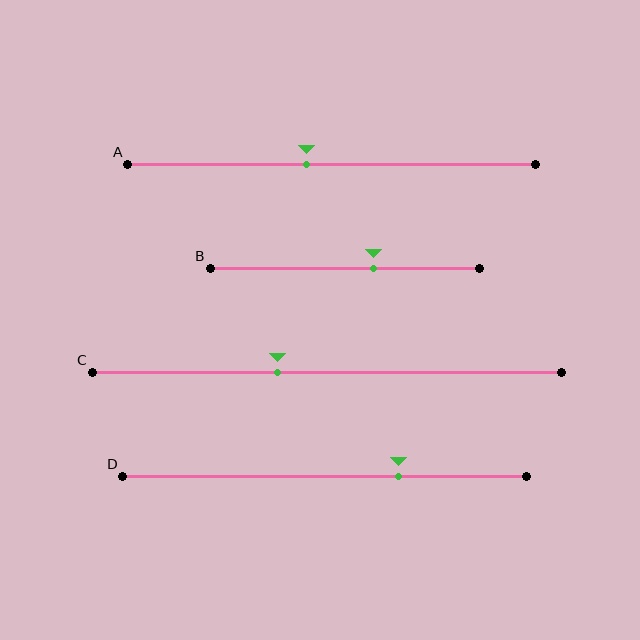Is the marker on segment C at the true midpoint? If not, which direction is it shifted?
No, the marker on segment C is shifted to the left by about 11% of the segment length.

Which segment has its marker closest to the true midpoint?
Segment A has its marker closest to the true midpoint.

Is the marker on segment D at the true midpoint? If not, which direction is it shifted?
No, the marker on segment D is shifted to the right by about 18% of the segment length.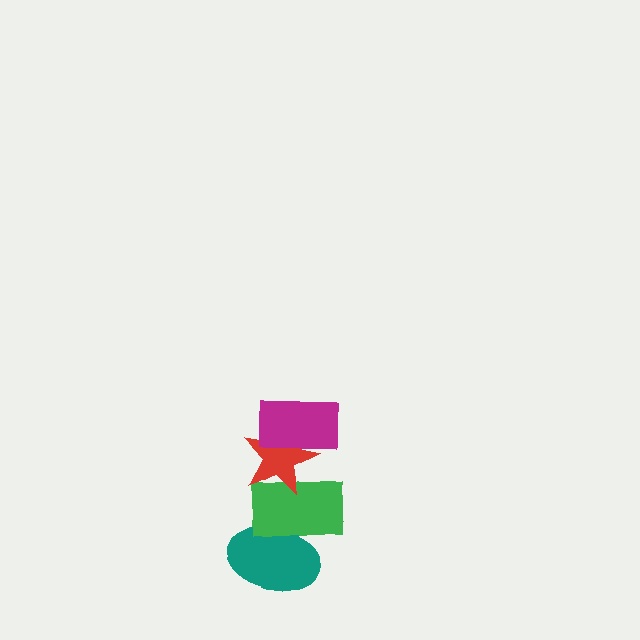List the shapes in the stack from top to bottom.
From top to bottom: the magenta rectangle, the red star, the green rectangle, the teal ellipse.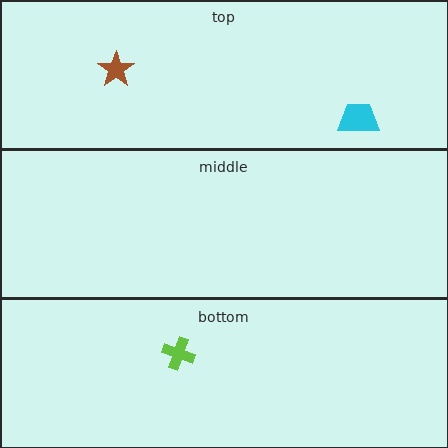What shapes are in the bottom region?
The lime cross.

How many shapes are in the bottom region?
1.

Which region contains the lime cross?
The bottom region.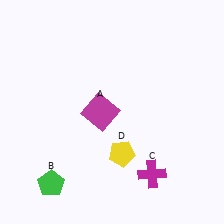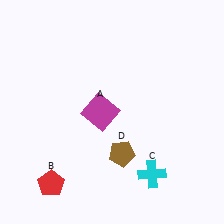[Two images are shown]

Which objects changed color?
B changed from green to red. C changed from magenta to cyan. D changed from yellow to brown.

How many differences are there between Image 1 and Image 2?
There are 3 differences between the two images.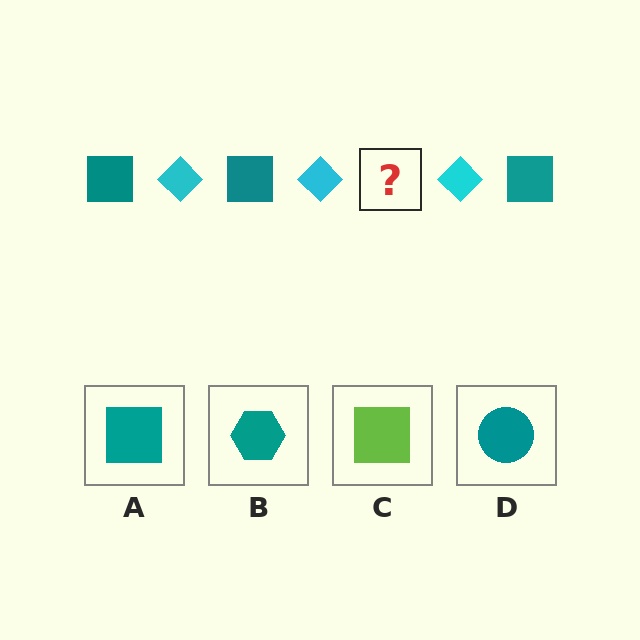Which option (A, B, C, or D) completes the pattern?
A.